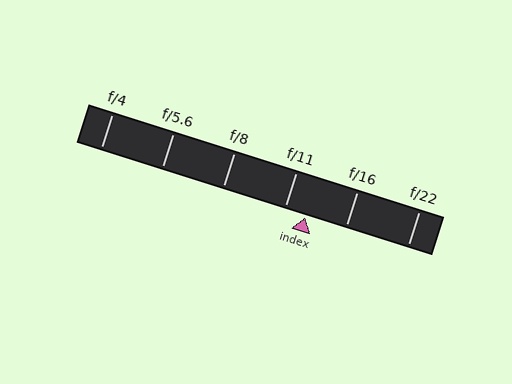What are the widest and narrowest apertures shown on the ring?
The widest aperture shown is f/4 and the narrowest is f/22.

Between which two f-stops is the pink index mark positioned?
The index mark is between f/11 and f/16.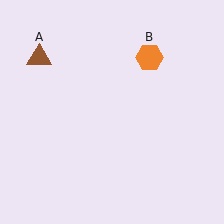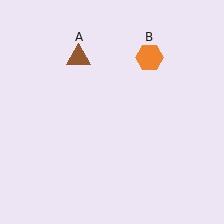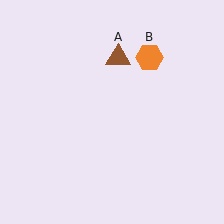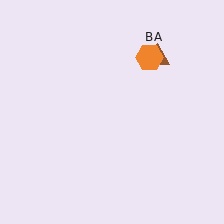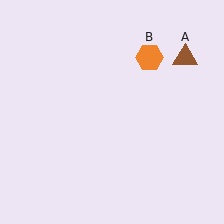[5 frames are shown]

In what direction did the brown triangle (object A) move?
The brown triangle (object A) moved right.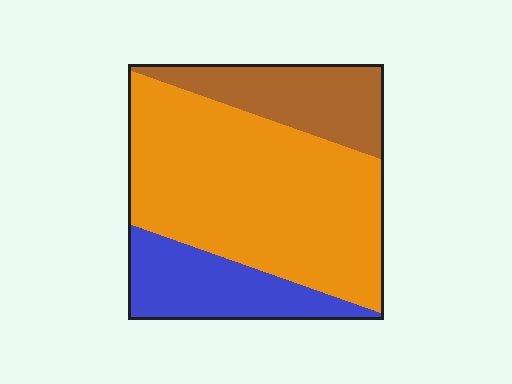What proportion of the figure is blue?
Blue takes up about one fifth (1/5) of the figure.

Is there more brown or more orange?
Orange.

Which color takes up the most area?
Orange, at roughly 60%.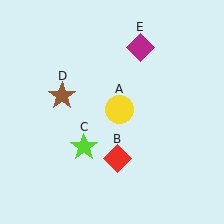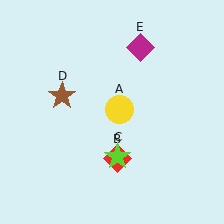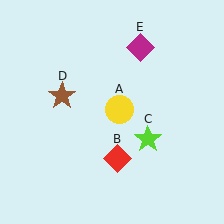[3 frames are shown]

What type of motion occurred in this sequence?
The lime star (object C) rotated counterclockwise around the center of the scene.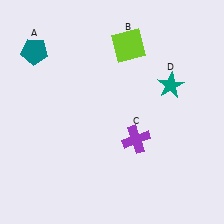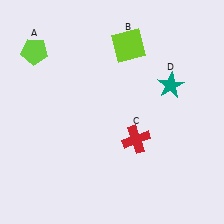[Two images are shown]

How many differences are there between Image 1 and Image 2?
There are 2 differences between the two images.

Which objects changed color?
A changed from teal to lime. C changed from purple to red.